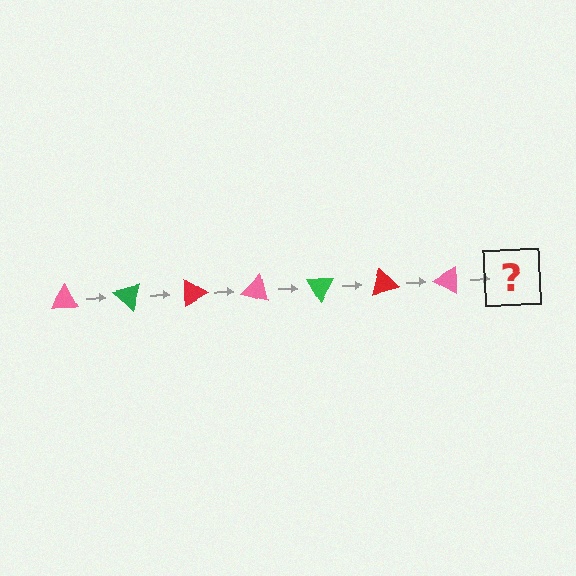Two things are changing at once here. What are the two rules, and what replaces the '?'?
The two rules are that it rotates 45 degrees each step and the color cycles through pink, green, and red. The '?' should be a green triangle, rotated 315 degrees from the start.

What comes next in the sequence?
The next element should be a green triangle, rotated 315 degrees from the start.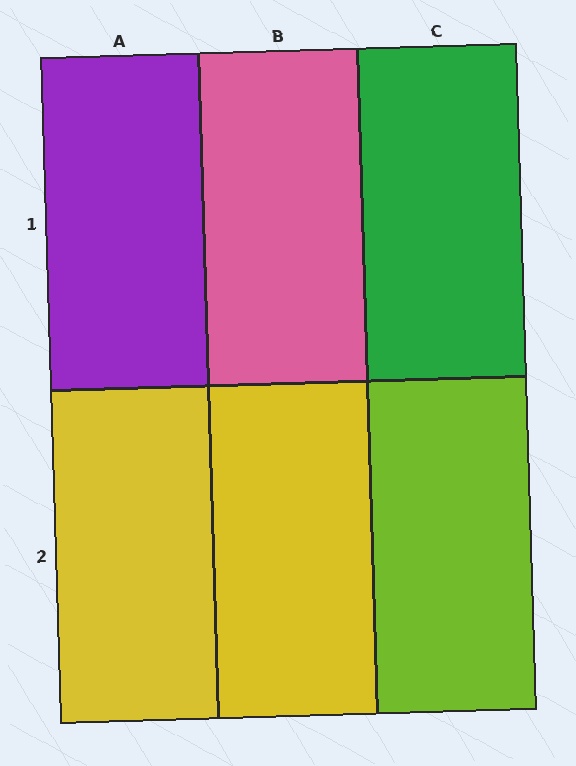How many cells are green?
1 cell is green.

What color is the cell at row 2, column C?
Lime.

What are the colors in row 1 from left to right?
Purple, pink, green.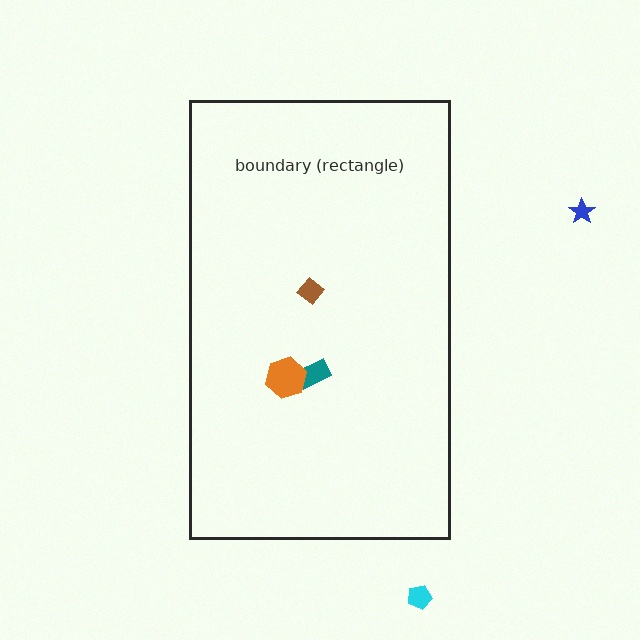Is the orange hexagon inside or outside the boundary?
Inside.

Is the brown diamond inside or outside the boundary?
Inside.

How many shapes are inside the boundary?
3 inside, 2 outside.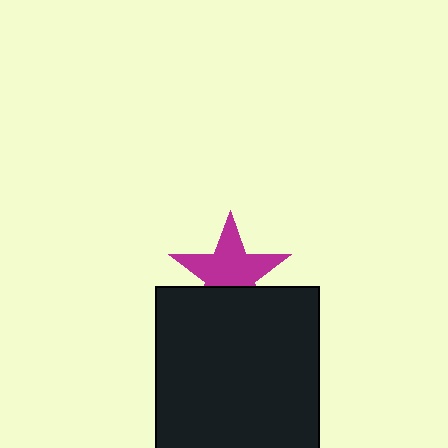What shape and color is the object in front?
The object in front is a black square.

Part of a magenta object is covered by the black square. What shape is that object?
It is a star.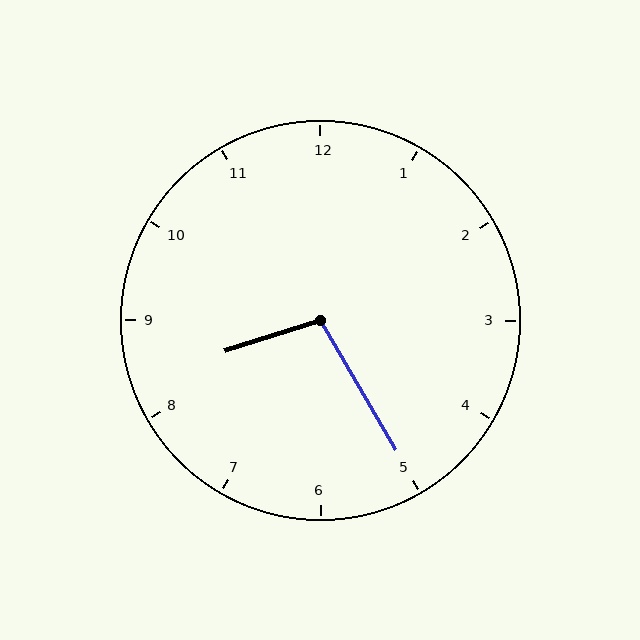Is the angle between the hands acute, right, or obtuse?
It is obtuse.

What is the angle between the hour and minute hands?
Approximately 102 degrees.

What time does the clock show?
8:25.